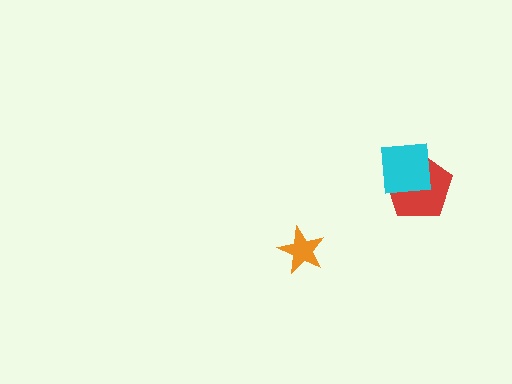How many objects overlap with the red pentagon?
1 object overlaps with the red pentagon.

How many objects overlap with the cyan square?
1 object overlaps with the cyan square.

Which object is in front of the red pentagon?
The cyan square is in front of the red pentagon.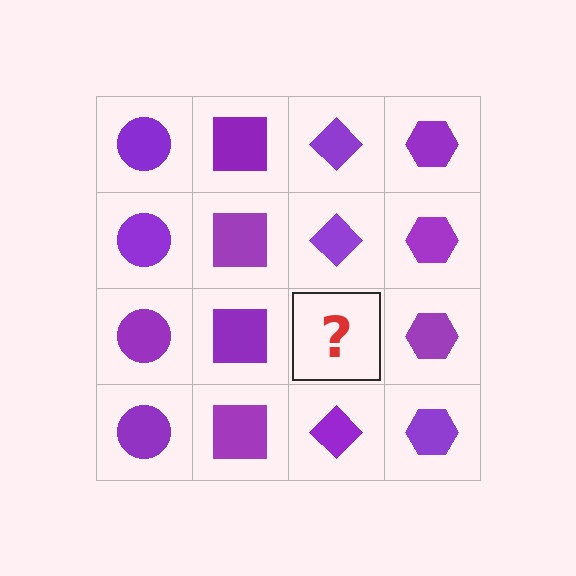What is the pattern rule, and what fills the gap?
The rule is that each column has a consistent shape. The gap should be filled with a purple diamond.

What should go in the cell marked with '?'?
The missing cell should contain a purple diamond.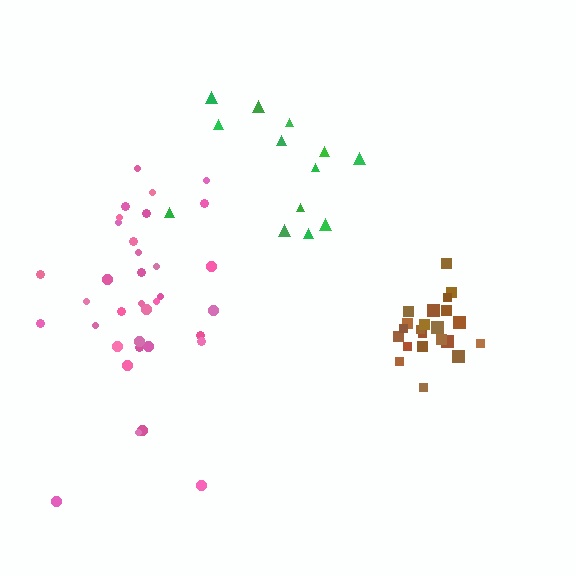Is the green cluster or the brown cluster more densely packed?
Brown.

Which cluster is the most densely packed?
Brown.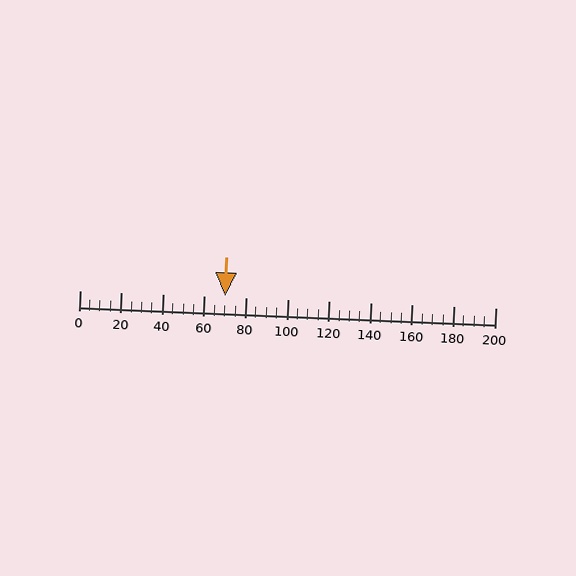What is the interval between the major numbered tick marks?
The major tick marks are spaced 20 units apart.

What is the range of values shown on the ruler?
The ruler shows values from 0 to 200.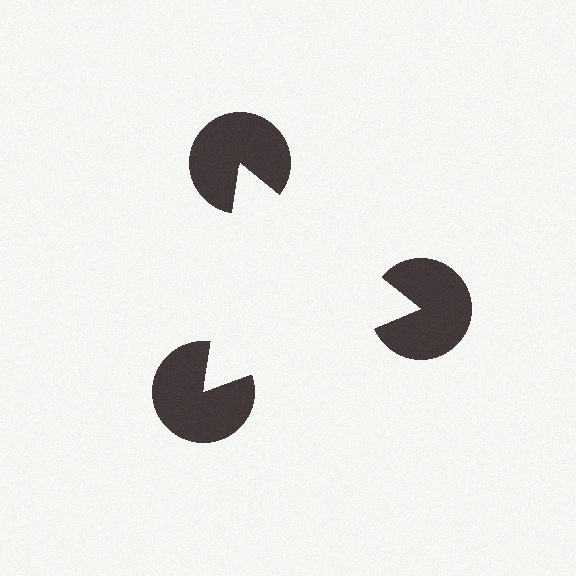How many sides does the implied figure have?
3 sides.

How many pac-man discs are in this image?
There are 3 — one at each vertex of the illusory triangle.